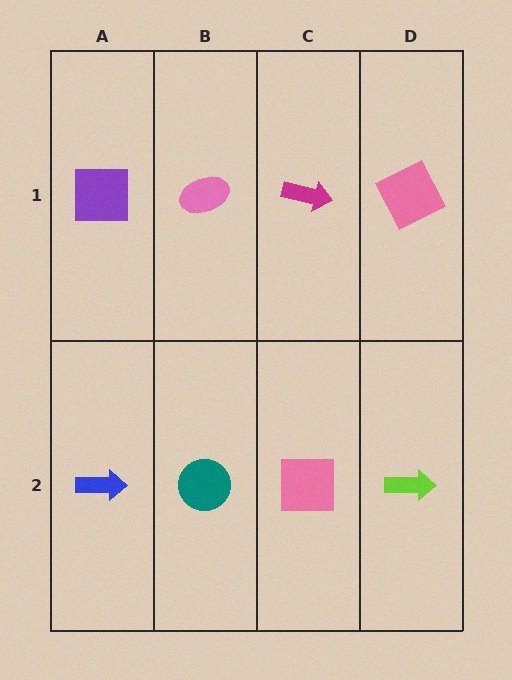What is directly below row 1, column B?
A teal circle.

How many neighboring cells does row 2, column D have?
2.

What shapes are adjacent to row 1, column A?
A blue arrow (row 2, column A), a pink ellipse (row 1, column B).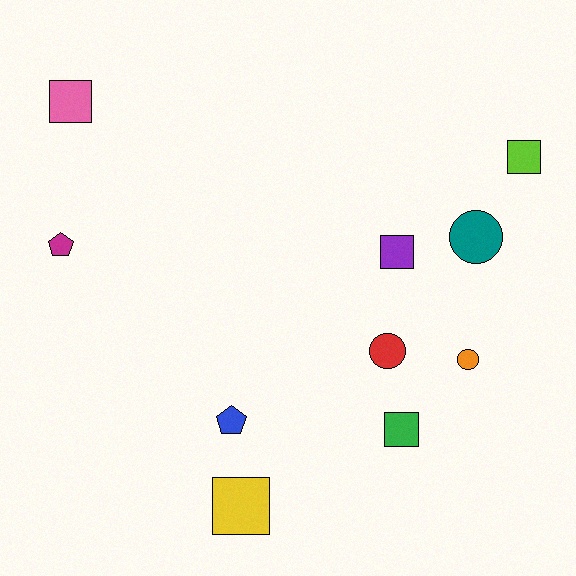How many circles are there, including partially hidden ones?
There are 3 circles.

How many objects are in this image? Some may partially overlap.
There are 10 objects.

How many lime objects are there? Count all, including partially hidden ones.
There is 1 lime object.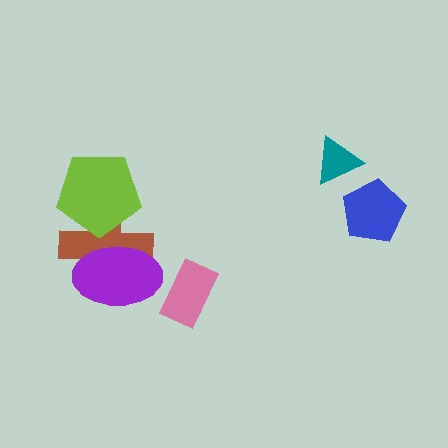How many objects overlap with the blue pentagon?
0 objects overlap with the blue pentagon.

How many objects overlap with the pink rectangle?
0 objects overlap with the pink rectangle.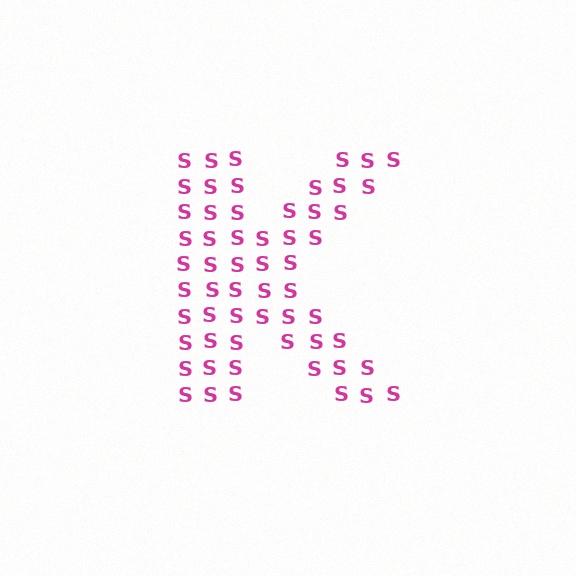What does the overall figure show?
The overall figure shows the letter K.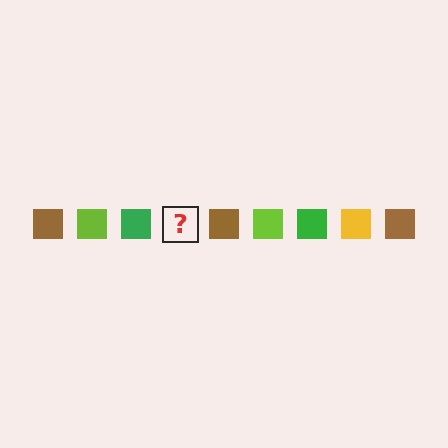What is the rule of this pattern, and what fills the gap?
The rule is that the pattern cycles through brown, lime, green, yellow squares. The gap should be filled with a yellow square.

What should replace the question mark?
The question mark should be replaced with a yellow square.